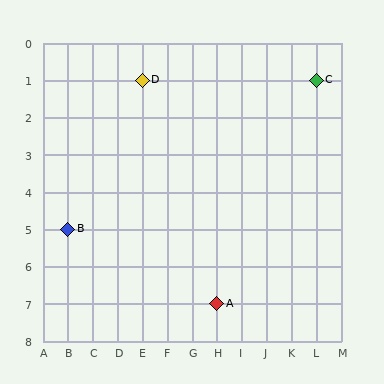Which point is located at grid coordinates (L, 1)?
Point C is at (L, 1).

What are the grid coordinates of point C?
Point C is at grid coordinates (L, 1).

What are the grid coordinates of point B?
Point B is at grid coordinates (B, 5).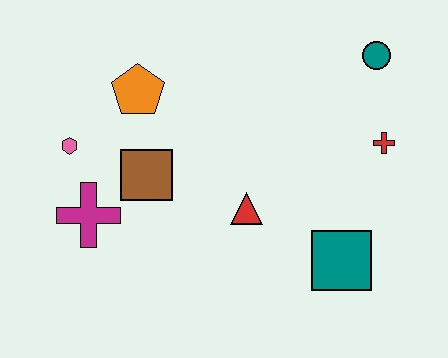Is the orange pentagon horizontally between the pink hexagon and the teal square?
Yes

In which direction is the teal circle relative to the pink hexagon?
The teal circle is to the right of the pink hexagon.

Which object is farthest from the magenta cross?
The teal circle is farthest from the magenta cross.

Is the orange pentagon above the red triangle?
Yes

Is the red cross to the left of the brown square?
No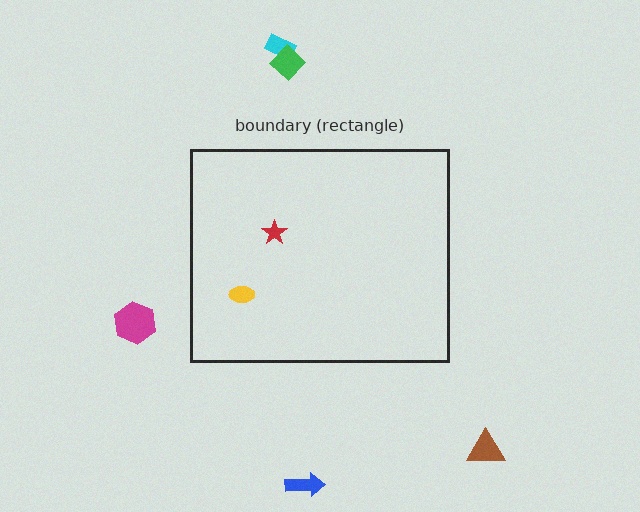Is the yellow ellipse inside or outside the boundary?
Inside.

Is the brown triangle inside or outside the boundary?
Outside.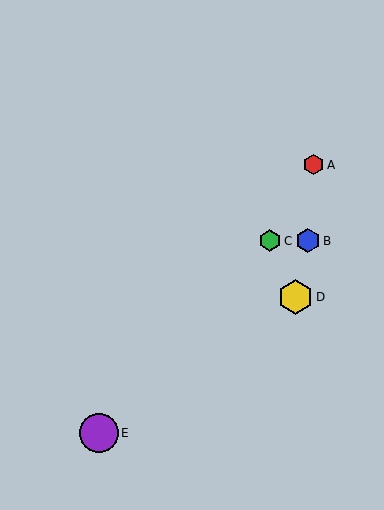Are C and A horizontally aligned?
No, C is at y≈241 and A is at y≈165.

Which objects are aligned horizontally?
Objects B, C are aligned horizontally.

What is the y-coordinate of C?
Object C is at y≈241.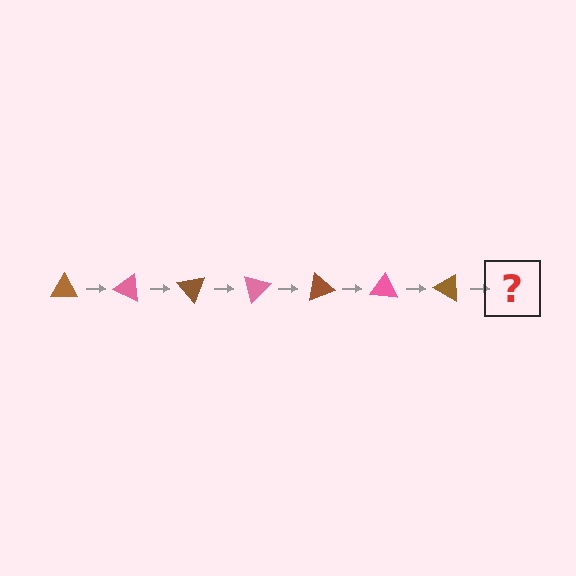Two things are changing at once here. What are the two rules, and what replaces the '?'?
The two rules are that it rotates 25 degrees each step and the color cycles through brown and pink. The '?' should be a pink triangle, rotated 175 degrees from the start.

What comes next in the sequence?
The next element should be a pink triangle, rotated 175 degrees from the start.